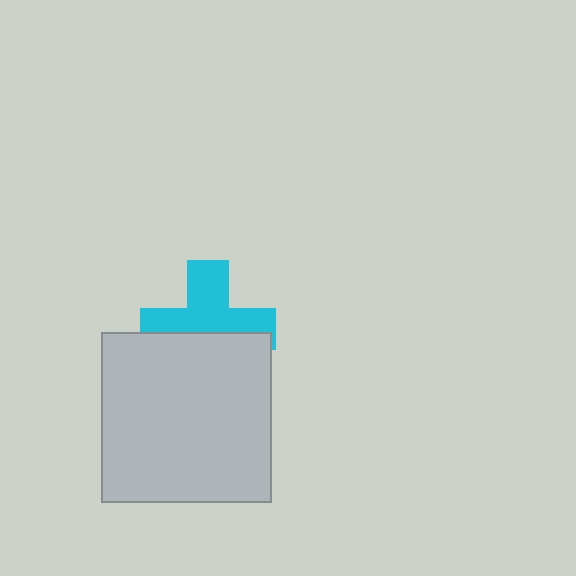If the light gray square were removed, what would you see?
You would see the complete cyan cross.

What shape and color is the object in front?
The object in front is a light gray square.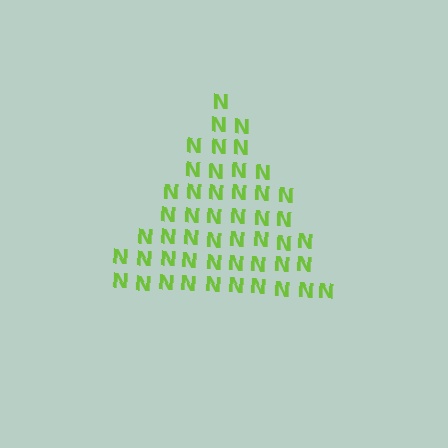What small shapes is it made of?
It is made of small letter N's.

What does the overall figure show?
The overall figure shows a triangle.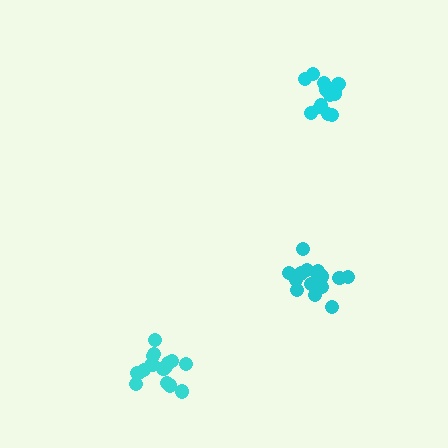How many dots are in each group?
Group 1: 13 dots, Group 2: 17 dots, Group 3: 15 dots (45 total).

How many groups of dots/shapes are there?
There are 3 groups.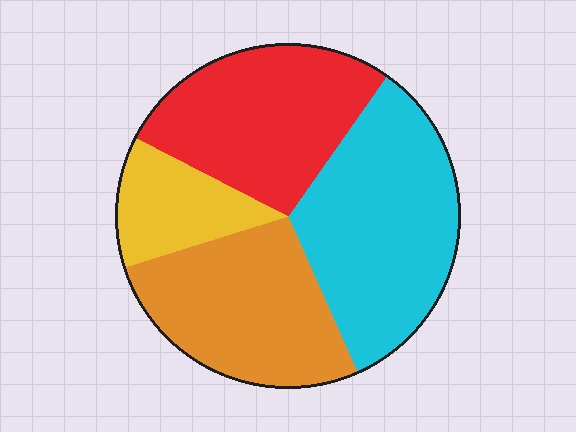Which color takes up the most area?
Cyan, at roughly 35%.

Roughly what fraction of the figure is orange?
Orange covers 27% of the figure.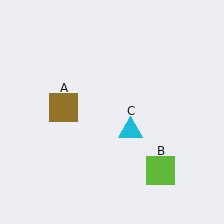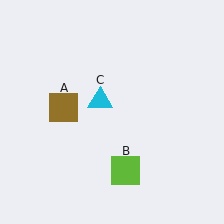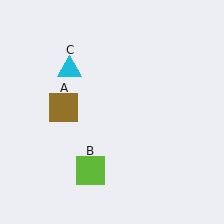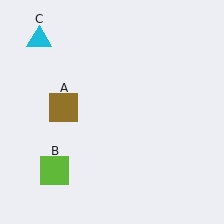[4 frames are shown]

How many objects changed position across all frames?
2 objects changed position: lime square (object B), cyan triangle (object C).